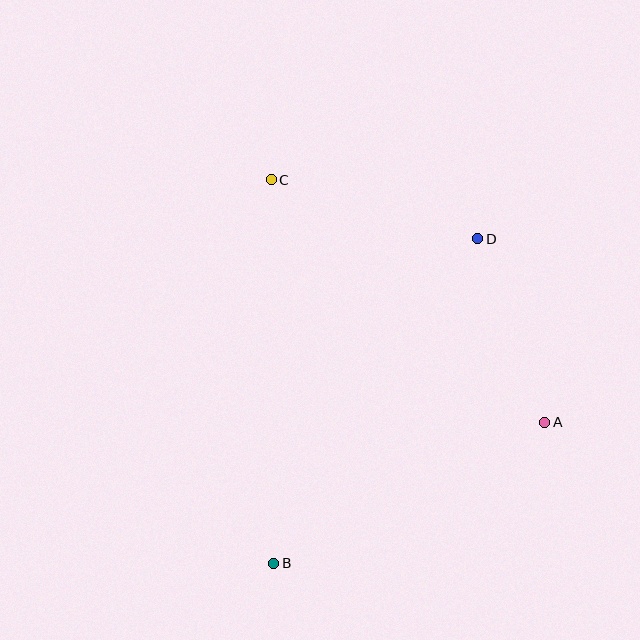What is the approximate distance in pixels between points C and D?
The distance between C and D is approximately 215 pixels.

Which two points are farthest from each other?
Points B and C are farthest from each other.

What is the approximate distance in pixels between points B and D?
The distance between B and D is approximately 383 pixels.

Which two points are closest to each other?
Points A and D are closest to each other.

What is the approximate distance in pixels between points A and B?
The distance between A and B is approximately 305 pixels.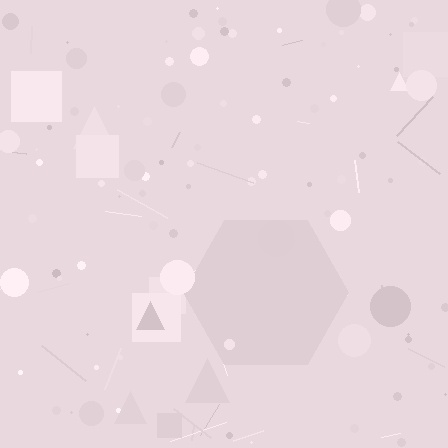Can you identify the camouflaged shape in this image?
The camouflaged shape is a hexagon.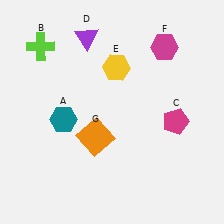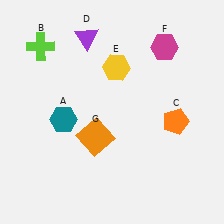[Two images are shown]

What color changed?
The pentagon (C) changed from magenta in Image 1 to orange in Image 2.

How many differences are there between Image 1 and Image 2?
There is 1 difference between the two images.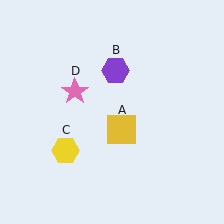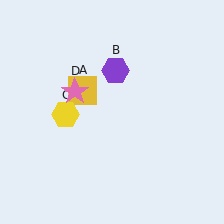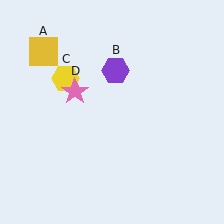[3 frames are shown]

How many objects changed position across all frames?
2 objects changed position: yellow square (object A), yellow hexagon (object C).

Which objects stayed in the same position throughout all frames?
Purple hexagon (object B) and pink star (object D) remained stationary.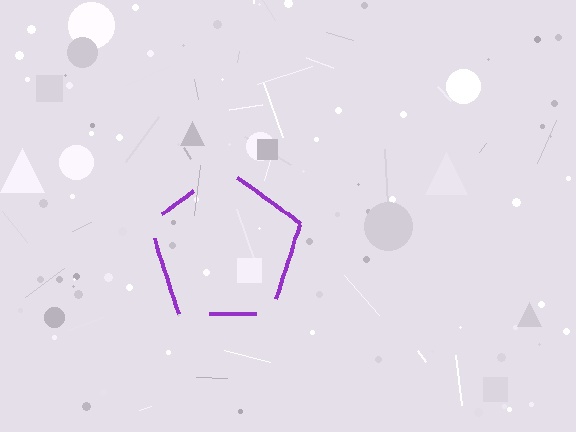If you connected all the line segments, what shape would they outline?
They would outline a pentagon.